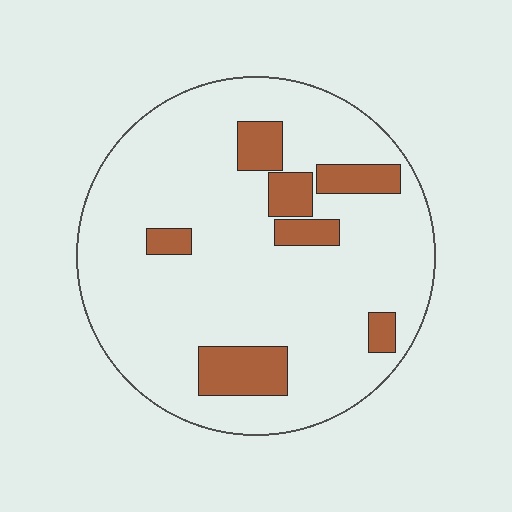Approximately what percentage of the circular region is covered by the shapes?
Approximately 15%.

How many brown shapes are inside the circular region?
7.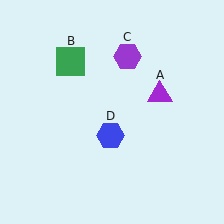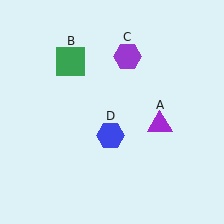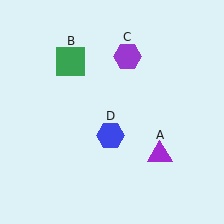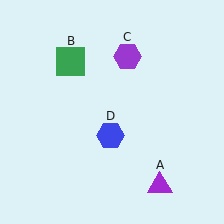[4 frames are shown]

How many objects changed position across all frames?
1 object changed position: purple triangle (object A).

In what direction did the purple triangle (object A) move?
The purple triangle (object A) moved down.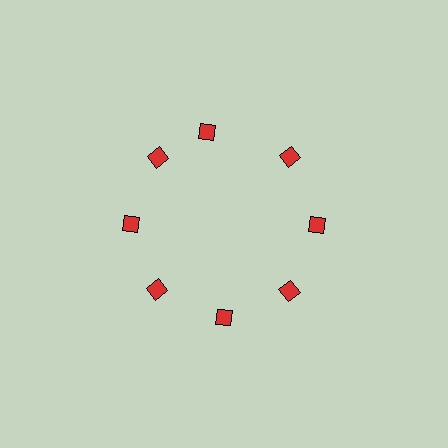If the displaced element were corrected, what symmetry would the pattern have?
It would have 8-fold rotational symmetry — the pattern would map onto itself every 45 degrees.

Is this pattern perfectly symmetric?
No. The 8 red diamonds are arranged in a ring, but one element near the 12 o'clock position is rotated out of alignment along the ring, breaking the 8-fold rotational symmetry.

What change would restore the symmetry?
The symmetry would be restored by rotating it back into even spacing with its neighbors so that all 8 diamonds sit at equal angles and equal distance from the center.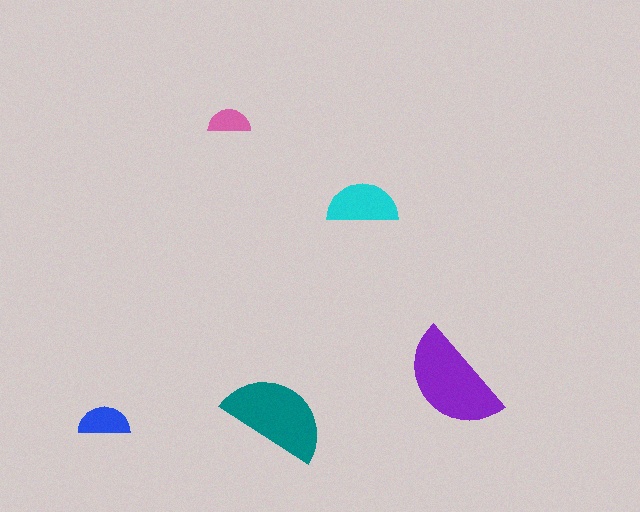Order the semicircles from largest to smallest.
the purple one, the teal one, the cyan one, the blue one, the pink one.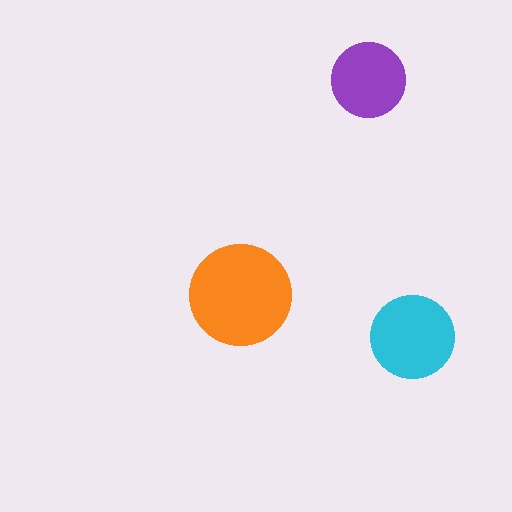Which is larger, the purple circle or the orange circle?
The orange one.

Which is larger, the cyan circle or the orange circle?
The orange one.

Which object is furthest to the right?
The cyan circle is rightmost.